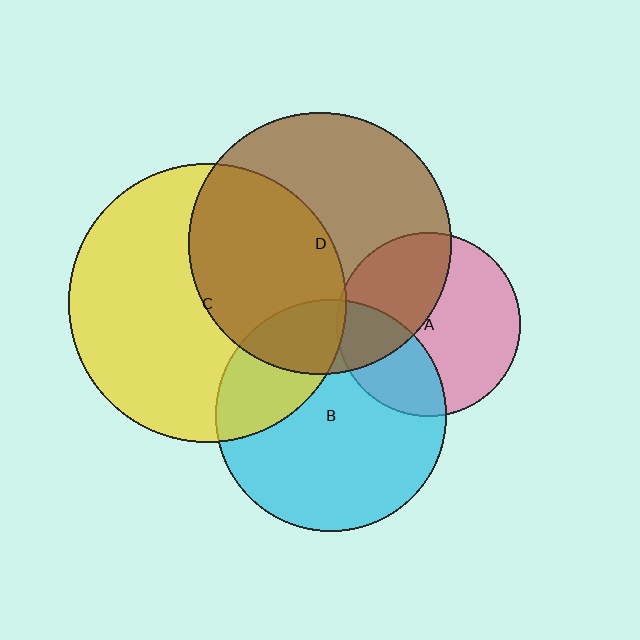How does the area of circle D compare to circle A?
Approximately 2.0 times.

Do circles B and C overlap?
Yes.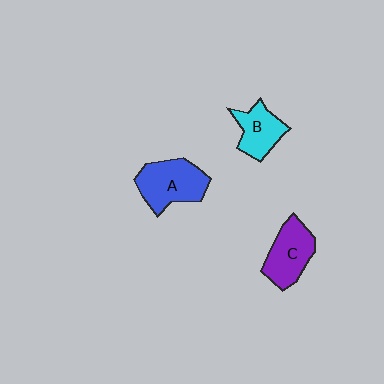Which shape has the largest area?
Shape A (blue).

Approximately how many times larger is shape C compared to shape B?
Approximately 1.2 times.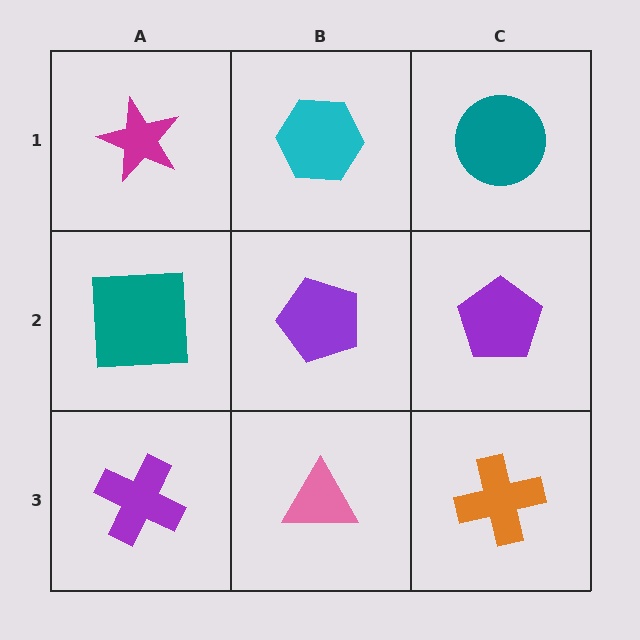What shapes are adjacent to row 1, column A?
A teal square (row 2, column A), a cyan hexagon (row 1, column B).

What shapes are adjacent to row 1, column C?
A purple pentagon (row 2, column C), a cyan hexagon (row 1, column B).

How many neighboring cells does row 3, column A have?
2.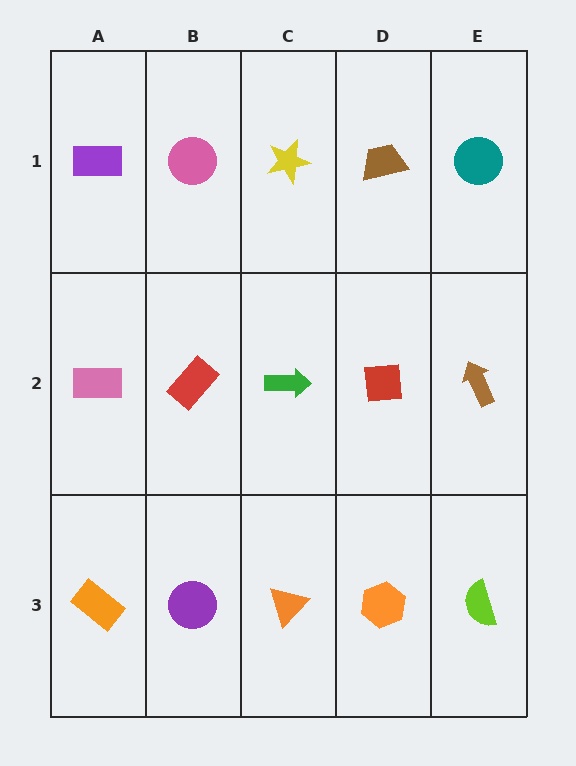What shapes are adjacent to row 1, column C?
A green arrow (row 2, column C), a pink circle (row 1, column B), a brown trapezoid (row 1, column D).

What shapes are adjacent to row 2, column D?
A brown trapezoid (row 1, column D), an orange hexagon (row 3, column D), a green arrow (row 2, column C), a brown arrow (row 2, column E).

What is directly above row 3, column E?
A brown arrow.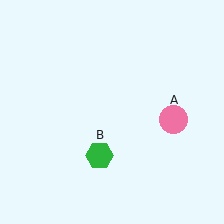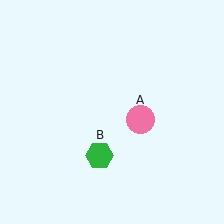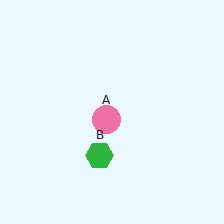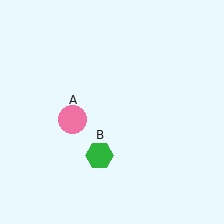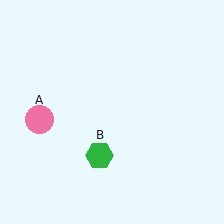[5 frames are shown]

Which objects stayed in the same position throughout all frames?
Green hexagon (object B) remained stationary.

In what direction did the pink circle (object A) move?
The pink circle (object A) moved left.